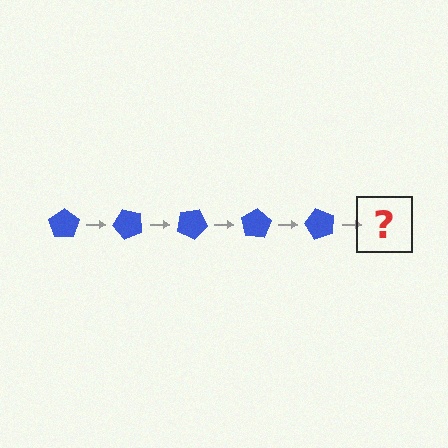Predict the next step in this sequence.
The next step is a blue pentagon rotated 250 degrees.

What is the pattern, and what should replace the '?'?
The pattern is that the pentagon rotates 50 degrees each step. The '?' should be a blue pentagon rotated 250 degrees.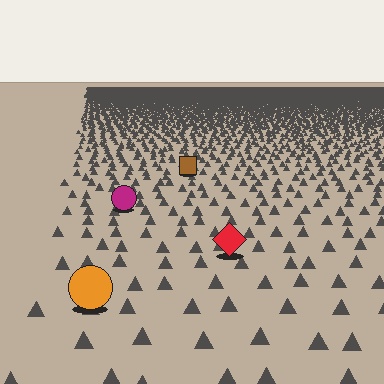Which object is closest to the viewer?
The orange circle is closest. The texture marks near it are larger and more spread out.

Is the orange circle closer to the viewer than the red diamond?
Yes. The orange circle is closer — you can tell from the texture gradient: the ground texture is coarser near it.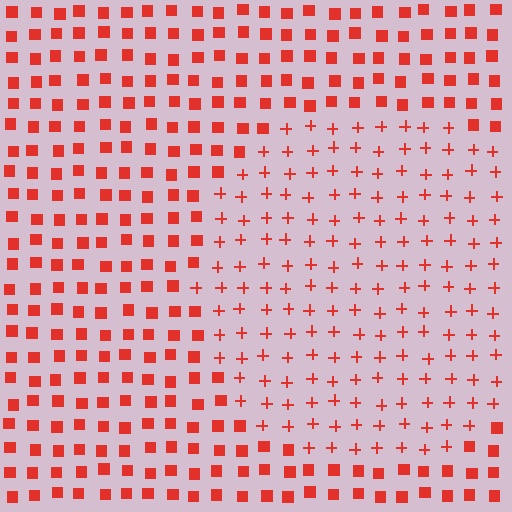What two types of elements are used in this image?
The image uses plus signs inside the circle region and squares outside it.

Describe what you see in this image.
The image is filled with small red elements arranged in a uniform grid. A circle-shaped region contains plus signs, while the surrounding area contains squares. The boundary is defined purely by the change in element shape.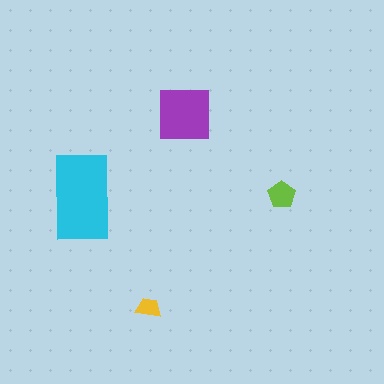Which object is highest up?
The purple square is topmost.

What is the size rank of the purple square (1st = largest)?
2nd.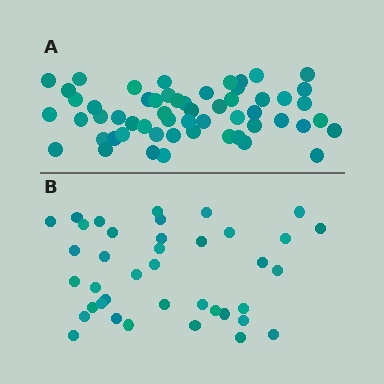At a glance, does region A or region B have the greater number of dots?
Region A (the top region) has more dots.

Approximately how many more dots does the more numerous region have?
Region A has approximately 15 more dots than region B.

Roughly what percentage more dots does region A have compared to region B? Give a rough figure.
About 45% more.